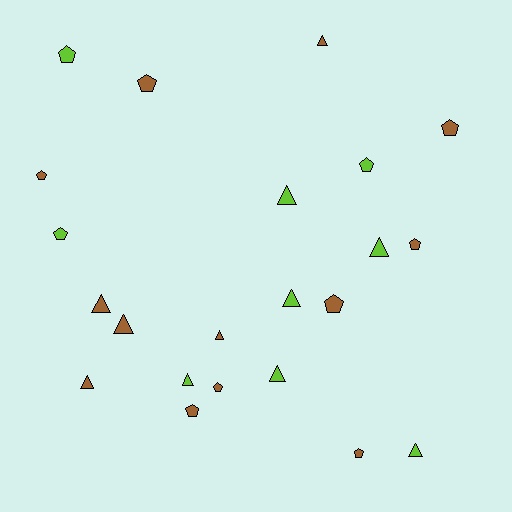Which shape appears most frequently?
Triangle, with 11 objects.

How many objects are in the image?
There are 22 objects.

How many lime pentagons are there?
There are 3 lime pentagons.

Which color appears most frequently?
Brown, with 13 objects.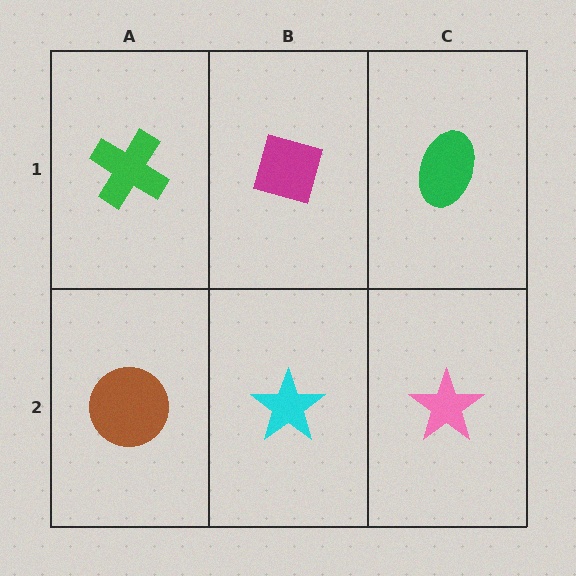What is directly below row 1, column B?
A cyan star.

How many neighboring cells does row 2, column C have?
2.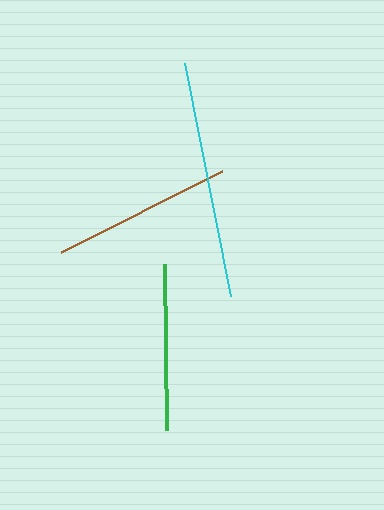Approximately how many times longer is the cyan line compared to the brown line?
The cyan line is approximately 1.3 times the length of the brown line.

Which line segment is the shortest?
The green line is the shortest at approximately 166 pixels.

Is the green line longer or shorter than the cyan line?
The cyan line is longer than the green line.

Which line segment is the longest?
The cyan line is the longest at approximately 237 pixels.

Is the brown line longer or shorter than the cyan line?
The cyan line is longer than the brown line.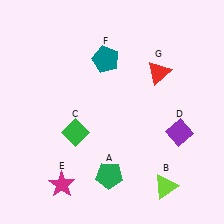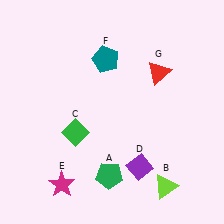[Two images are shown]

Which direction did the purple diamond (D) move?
The purple diamond (D) moved left.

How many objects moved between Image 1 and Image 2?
1 object moved between the two images.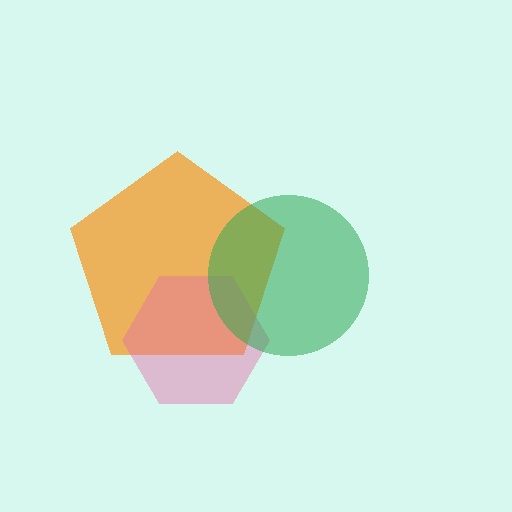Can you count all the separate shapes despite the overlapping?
Yes, there are 3 separate shapes.